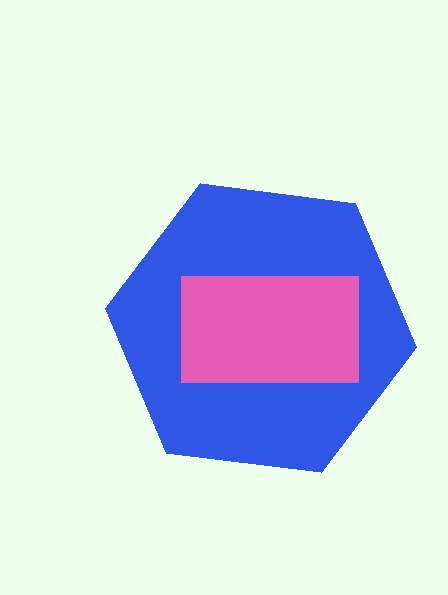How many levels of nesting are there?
2.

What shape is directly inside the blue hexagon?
The pink rectangle.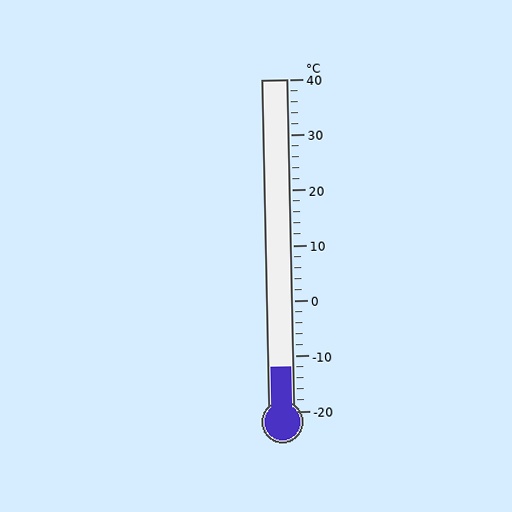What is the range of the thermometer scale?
The thermometer scale ranges from -20°C to 40°C.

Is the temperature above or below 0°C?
The temperature is below 0°C.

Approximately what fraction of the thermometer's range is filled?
The thermometer is filled to approximately 15% of its range.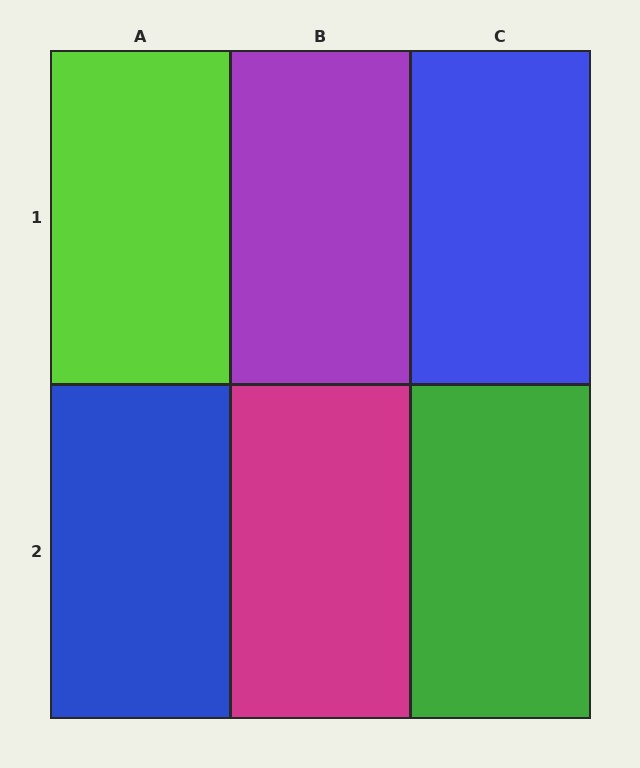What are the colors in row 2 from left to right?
Blue, magenta, green.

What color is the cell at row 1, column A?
Lime.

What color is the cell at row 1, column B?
Purple.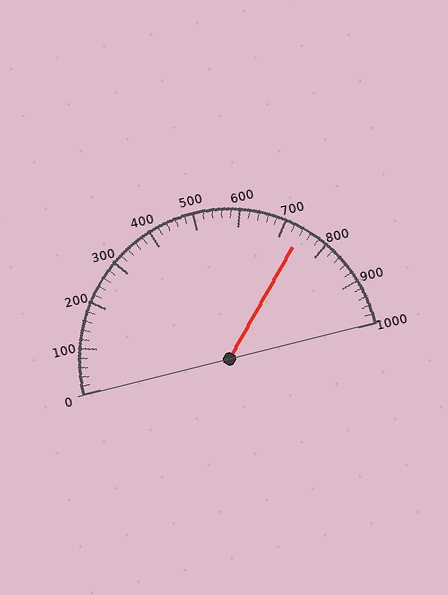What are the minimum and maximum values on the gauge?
The gauge ranges from 0 to 1000.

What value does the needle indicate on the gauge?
The needle indicates approximately 740.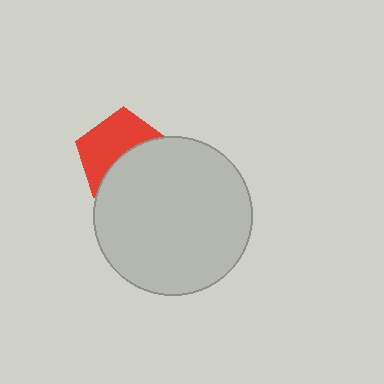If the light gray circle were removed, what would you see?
You would see the complete red pentagon.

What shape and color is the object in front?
The object in front is a light gray circle.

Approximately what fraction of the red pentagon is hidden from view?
Roughly 48% of the red pentagon is hidden behind the light gray circle.